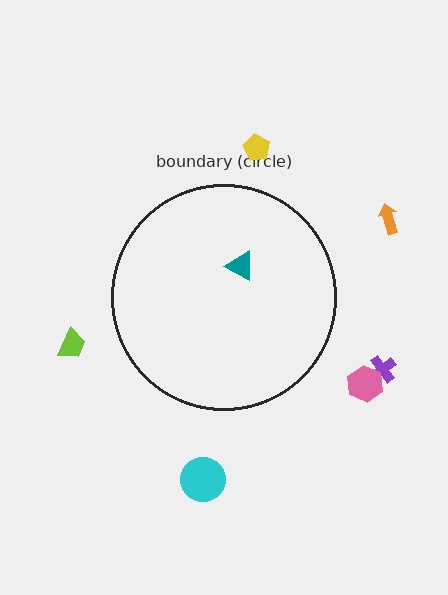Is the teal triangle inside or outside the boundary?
Inside.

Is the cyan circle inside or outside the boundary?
Outside.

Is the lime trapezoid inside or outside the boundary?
Outside.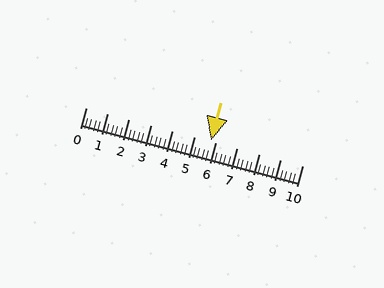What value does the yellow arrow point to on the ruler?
The yellow arrow points to approximately 5.8.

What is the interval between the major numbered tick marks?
The major tick marks are spaced 1 units apart.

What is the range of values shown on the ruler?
The ruler shows values from 0 to 10.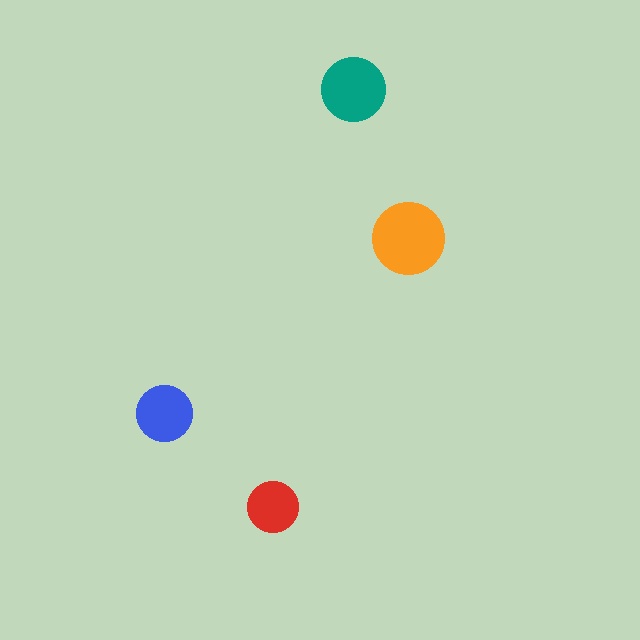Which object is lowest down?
The red circle is bottommost.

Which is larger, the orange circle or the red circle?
The orange one.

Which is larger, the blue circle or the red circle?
The blue one.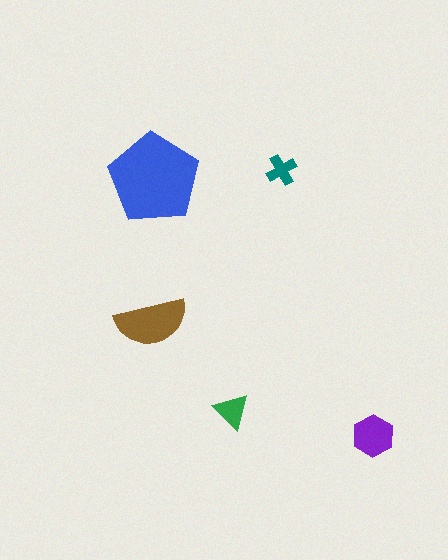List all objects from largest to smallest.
The blue pentagon, the brown semicircle, the purple hexagon, the green triangle, the teal cross.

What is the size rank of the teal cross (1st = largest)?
5th.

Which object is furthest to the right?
The purple hexagon is rightmost.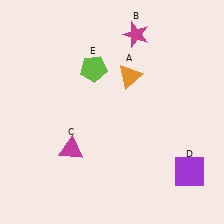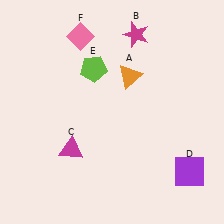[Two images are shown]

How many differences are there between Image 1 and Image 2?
There is 1 difference between the two images.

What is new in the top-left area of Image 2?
A pink diamond (F) was added in the top-left area of Image 2.